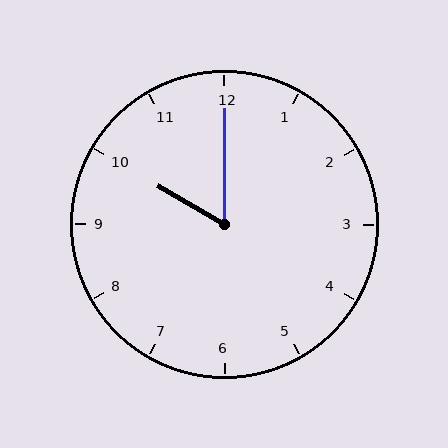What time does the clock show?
10:00.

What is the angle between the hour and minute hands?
Approximately 60 degrees.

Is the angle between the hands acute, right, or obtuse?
It is acute.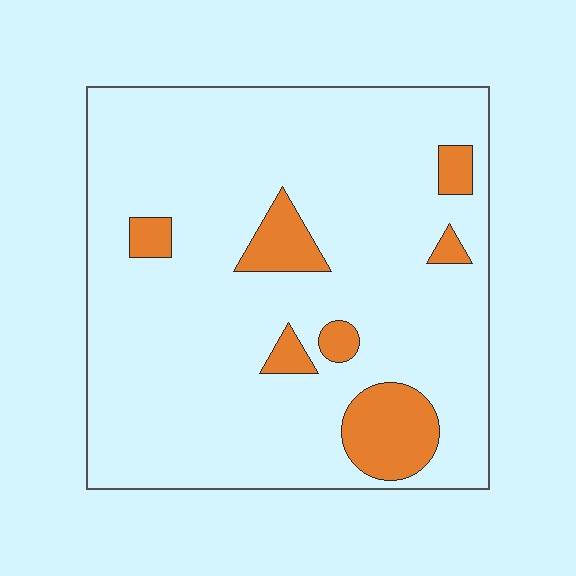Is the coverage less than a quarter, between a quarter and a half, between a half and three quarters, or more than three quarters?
Less than a quarter.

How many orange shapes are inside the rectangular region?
7.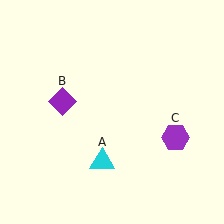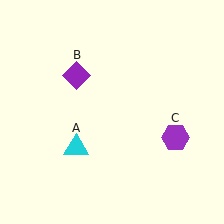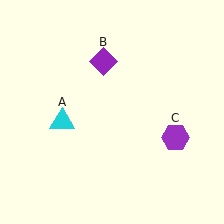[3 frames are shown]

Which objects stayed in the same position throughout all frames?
Purple hexagon (object C) remained stationary.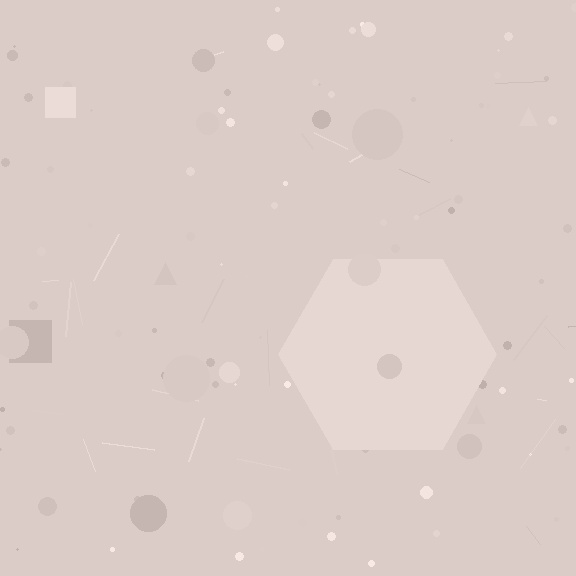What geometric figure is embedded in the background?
A hexagon is embedded in the background.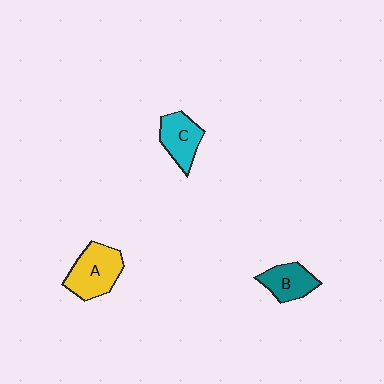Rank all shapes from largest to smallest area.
From largest to smallest: A (yellow), C (cyan), B (teal).